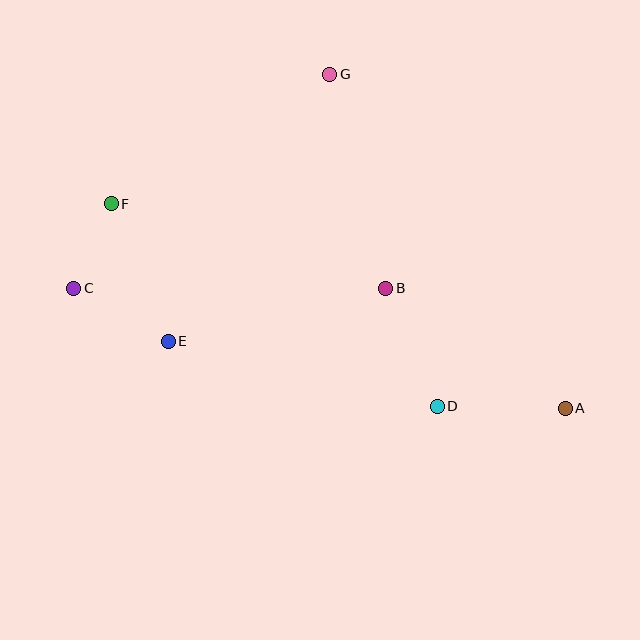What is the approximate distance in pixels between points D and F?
The distance between D and F is approximately 384 pixels.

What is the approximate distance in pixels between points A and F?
The distance between A and F is approximately 498 pixels.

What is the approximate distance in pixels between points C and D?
The distance between C and D is approximately 382 pixels.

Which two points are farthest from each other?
Points A and C are farthest from each other.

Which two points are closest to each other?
Points C and F are closest to each other.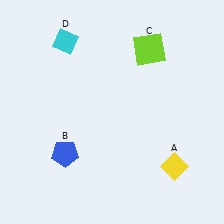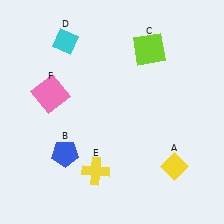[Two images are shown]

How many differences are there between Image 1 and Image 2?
There are 2 differences between the two images.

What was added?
A yellow cross (E), a pink square (F) were added in Image 2.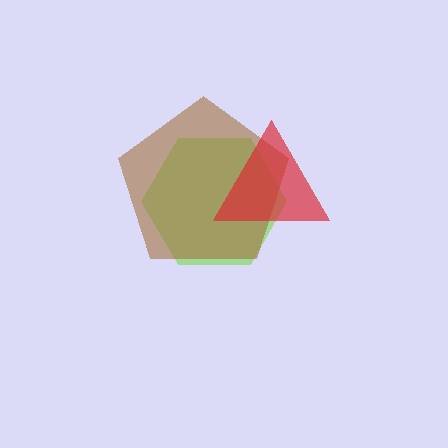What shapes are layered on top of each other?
The layered shapes are: a lime hexagon, a brown pentagon, a red triangle.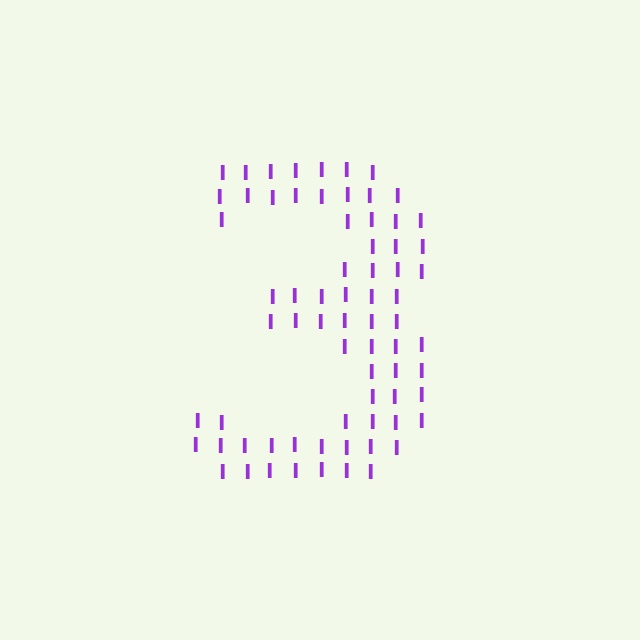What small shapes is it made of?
It is made of small letter I's.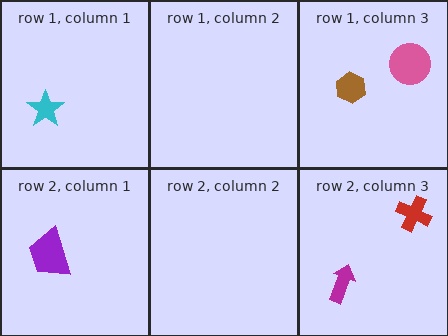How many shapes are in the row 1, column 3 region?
2.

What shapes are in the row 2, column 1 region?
The purple trapezoid.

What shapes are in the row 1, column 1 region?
The cyan star.